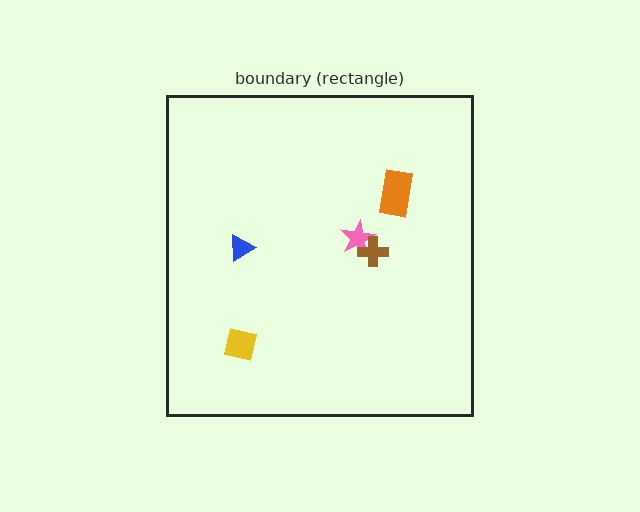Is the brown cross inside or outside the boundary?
Inside.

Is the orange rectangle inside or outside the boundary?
Inside.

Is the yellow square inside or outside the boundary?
Inside.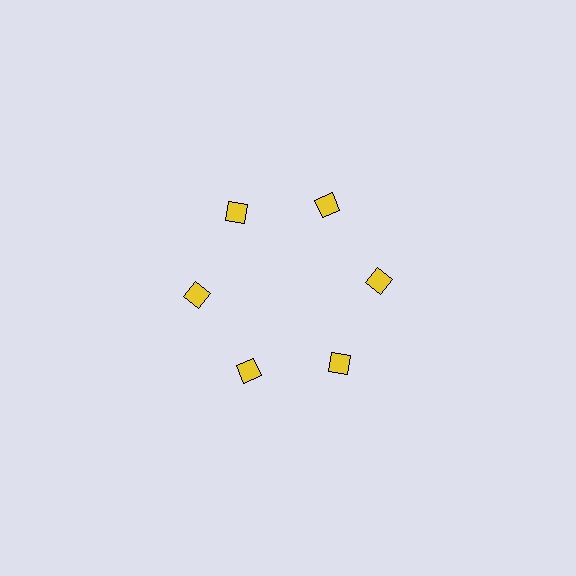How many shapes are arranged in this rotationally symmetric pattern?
There are 6 shapes, arranged in 6 groups of 1.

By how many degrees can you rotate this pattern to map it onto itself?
The pattern maps onto itself every 60 degrees of rotation.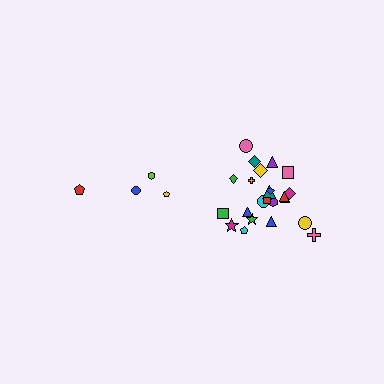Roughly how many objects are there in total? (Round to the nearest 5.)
Roughly 30 objects in total.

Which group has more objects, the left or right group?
The right group.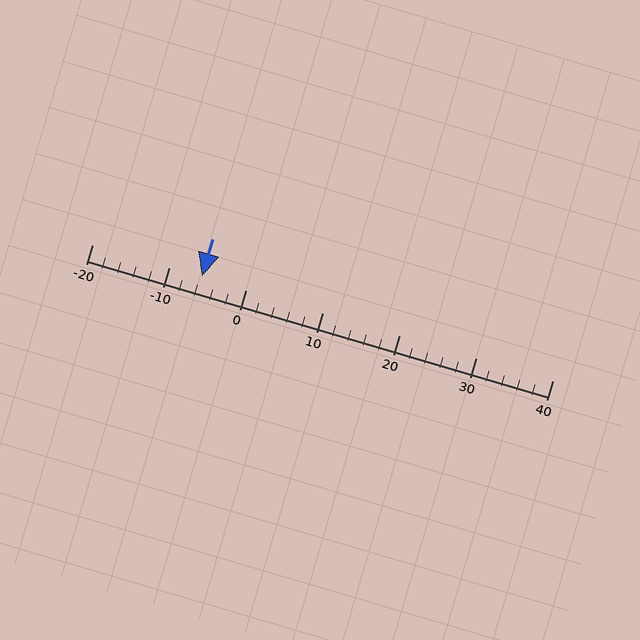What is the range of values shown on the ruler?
The ruler shows values from -20 to 40.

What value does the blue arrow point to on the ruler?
The blue arrow points to approximately -6.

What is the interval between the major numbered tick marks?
The major tick marks are spaced 10 units apart.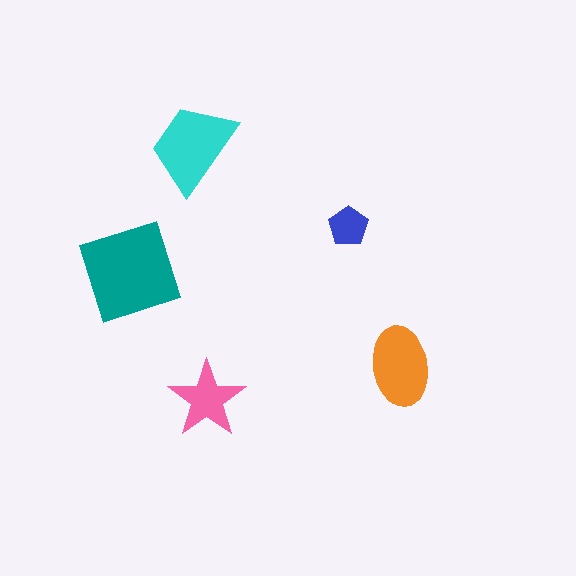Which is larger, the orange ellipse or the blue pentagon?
The orange ellipse.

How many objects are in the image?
There are 5 objects in the image.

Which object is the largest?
The teal diamond.